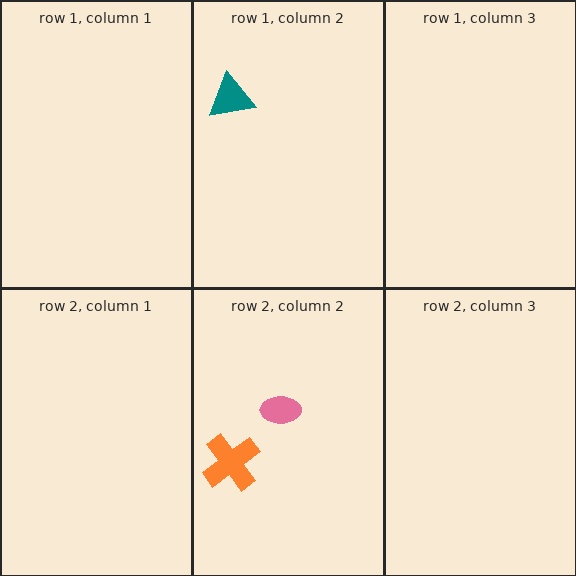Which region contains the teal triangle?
The row 1, column 2 region.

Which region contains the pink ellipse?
The row 2, column 2 region.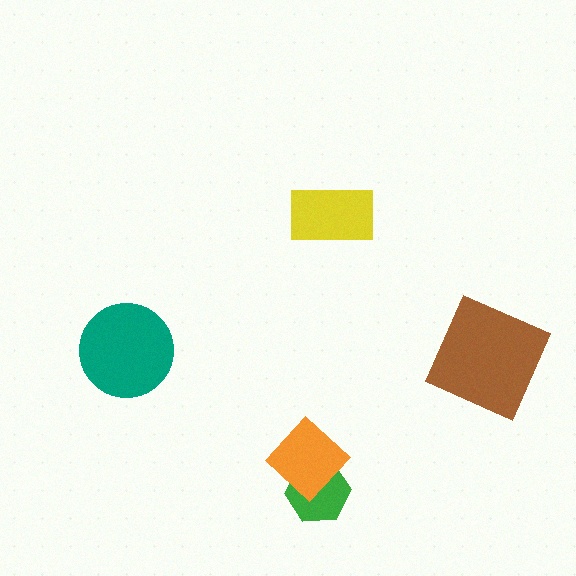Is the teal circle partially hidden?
No, no other shape covers it.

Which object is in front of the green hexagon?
The orange diamond is in front of the green hexagon.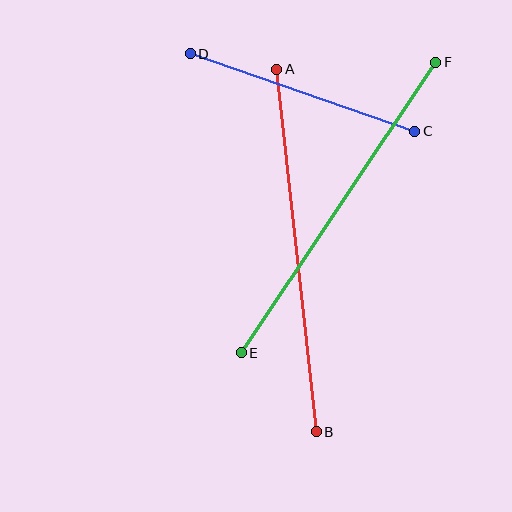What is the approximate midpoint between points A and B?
The midpoint is at approximately (297, 250) pixels.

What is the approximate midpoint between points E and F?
The midpoint is at approximately (339, 208) pixels.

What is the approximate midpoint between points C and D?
The midpoint is at approximately (303, 92) pixels.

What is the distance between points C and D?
The distance is approximately 237 pixels.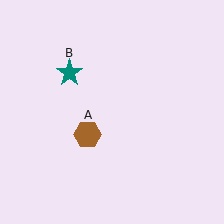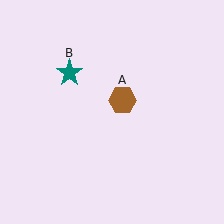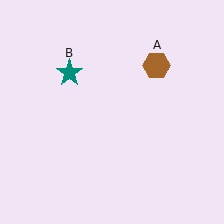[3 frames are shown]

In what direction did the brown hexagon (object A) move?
The brown hexagon (object A) moved up and to the right.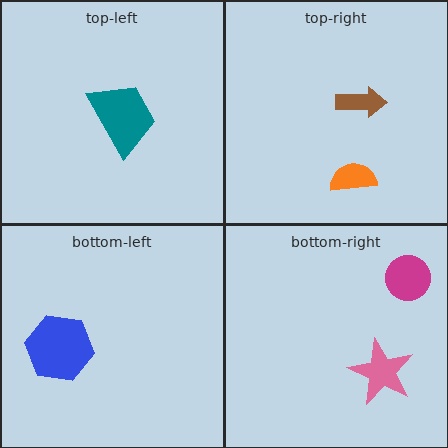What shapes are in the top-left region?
The teal trapezoid.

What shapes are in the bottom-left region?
The blue hexagon.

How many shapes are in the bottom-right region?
2.